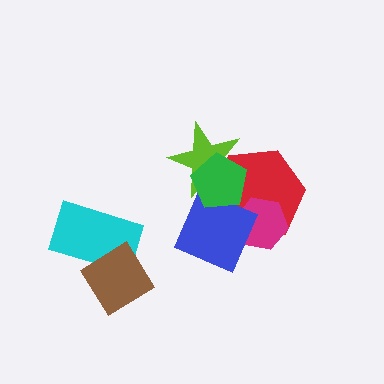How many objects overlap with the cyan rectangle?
1 object overlaps with the cyan rectangle.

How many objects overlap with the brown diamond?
1 object overlaps with the brown diamond.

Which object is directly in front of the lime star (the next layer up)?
The blue diamond is directly in front of the lime star.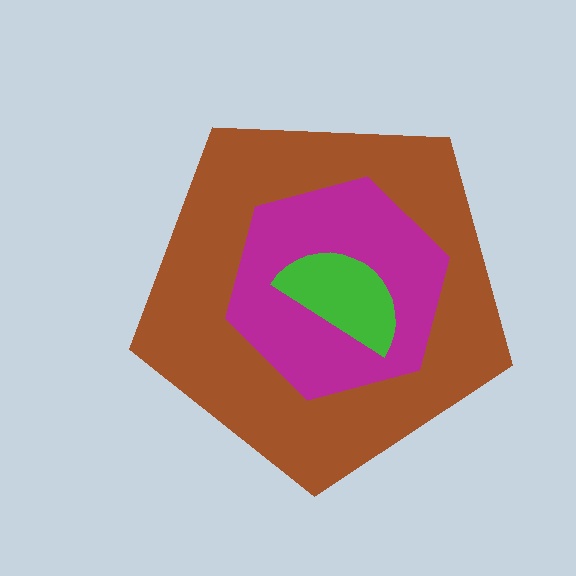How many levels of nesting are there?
3.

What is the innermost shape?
The green semicircle.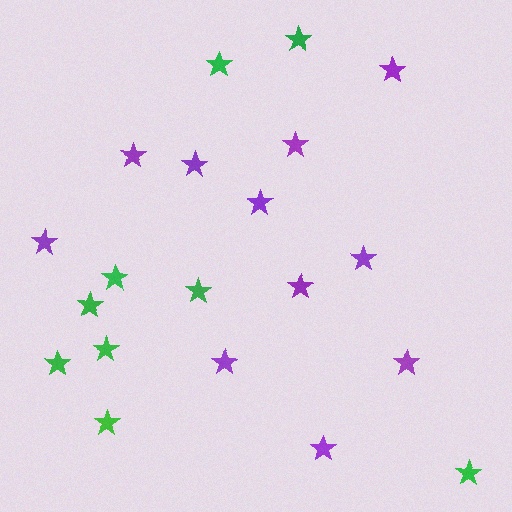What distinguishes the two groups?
There are 2 groups: one group of purple stars (11) and one group of green stars (9).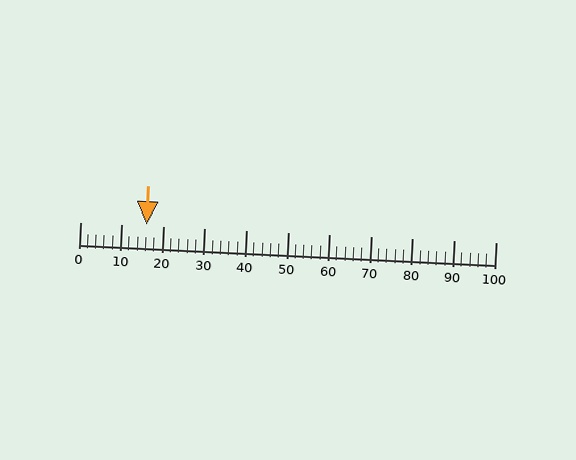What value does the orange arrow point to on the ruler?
The orange arrow points to approximately 16.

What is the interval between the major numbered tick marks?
The major tick marks are spaced 10 units apart.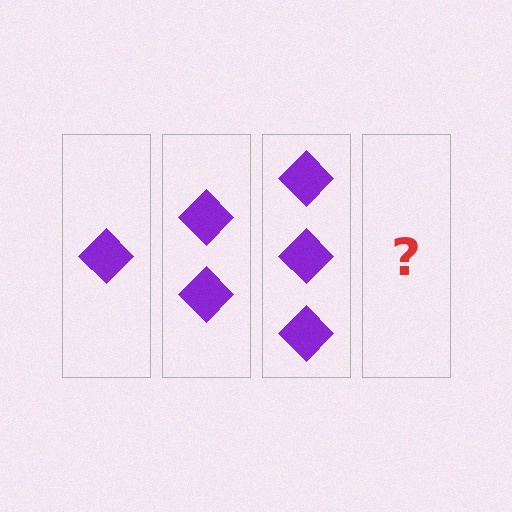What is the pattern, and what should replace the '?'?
The pattern is that each step adds one more diamond. The '?' should be 4 diamonds.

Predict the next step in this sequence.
The next step is 4 diamonds.